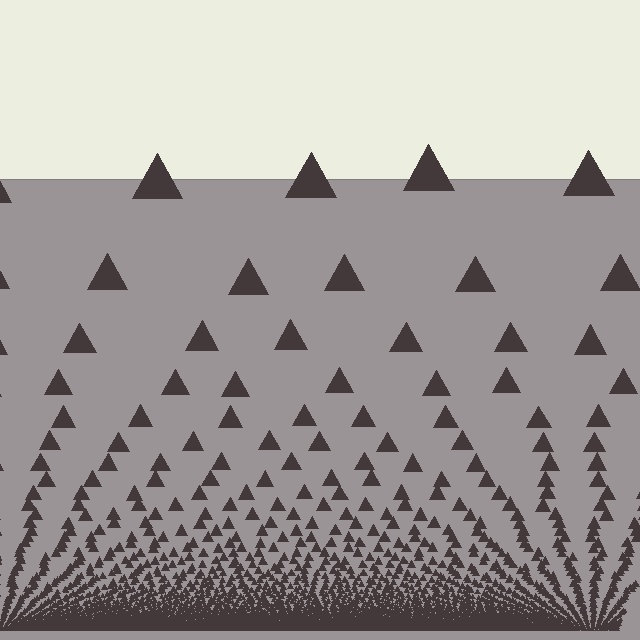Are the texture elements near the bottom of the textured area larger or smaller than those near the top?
Smaller. The gradient is inverted — elements near the bottom are smaller and denser.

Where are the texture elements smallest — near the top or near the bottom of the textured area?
Near the bottom.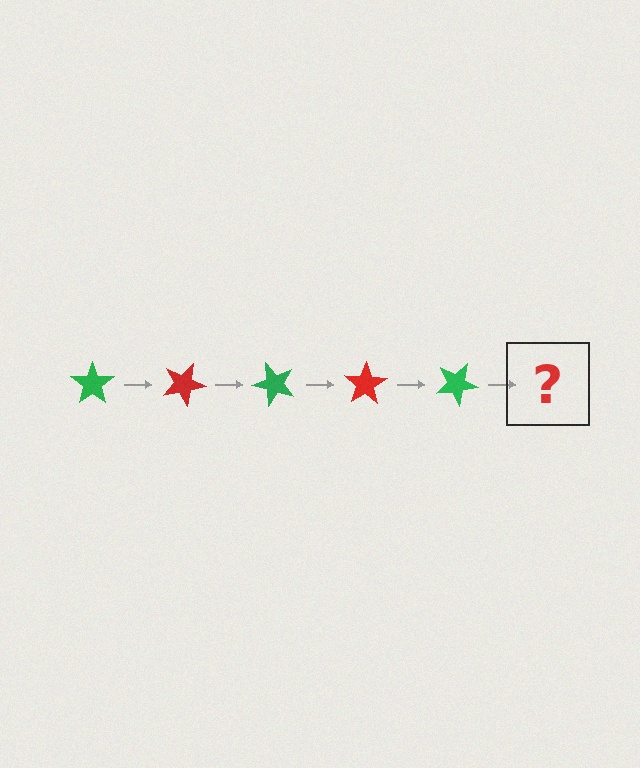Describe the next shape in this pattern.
It should be a red star, rotated 125 degrees from the start.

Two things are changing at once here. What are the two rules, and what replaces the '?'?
The two rules are that it rotates 25 degrees each step and the color cycles through green and red. The '?' should be a red star, rotated 125 degrees from the start.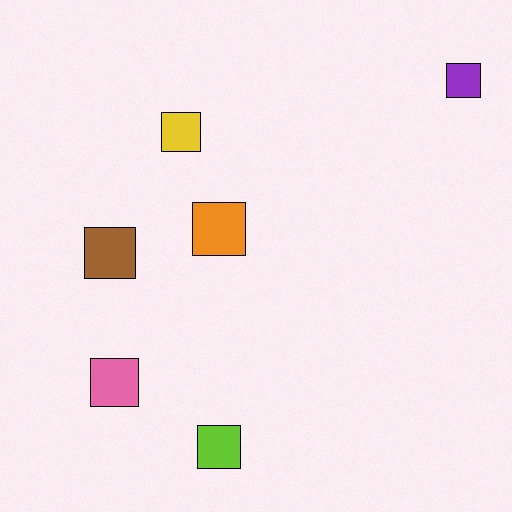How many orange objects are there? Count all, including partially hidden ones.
There is 1 orange object.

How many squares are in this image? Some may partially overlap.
There are 6 squares.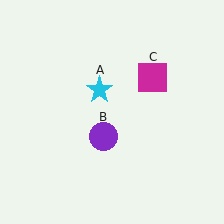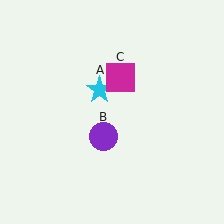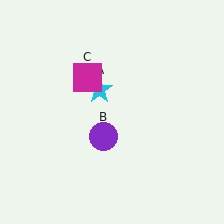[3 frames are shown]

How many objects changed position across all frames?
1 object changed position: magenta square (object C).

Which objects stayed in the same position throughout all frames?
Cyan star (object A) and purple circle (object B) remained stationary.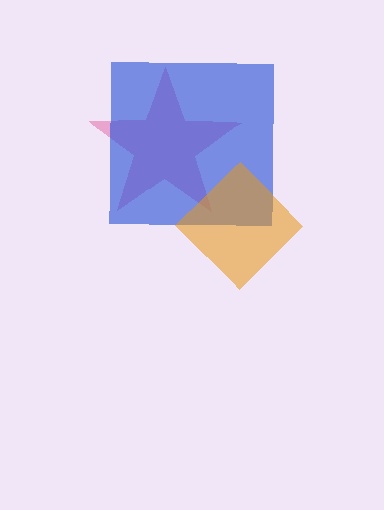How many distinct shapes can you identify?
There are 3 distinct shapes: a pink star, a blue square, an orange diamond.